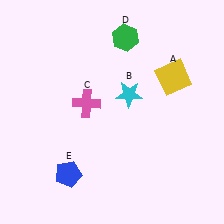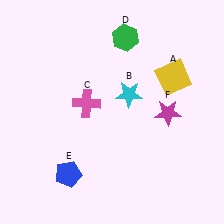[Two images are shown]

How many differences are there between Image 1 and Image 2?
There is 1 difference between the two images.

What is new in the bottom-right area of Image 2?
A magenta star (F) was added in the bottom-right area of Image 2.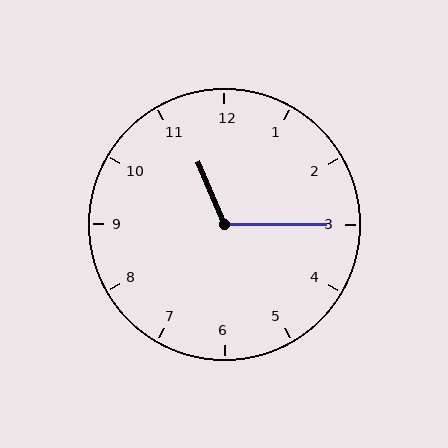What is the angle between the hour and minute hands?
Approximately 112 degrees.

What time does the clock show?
11:15.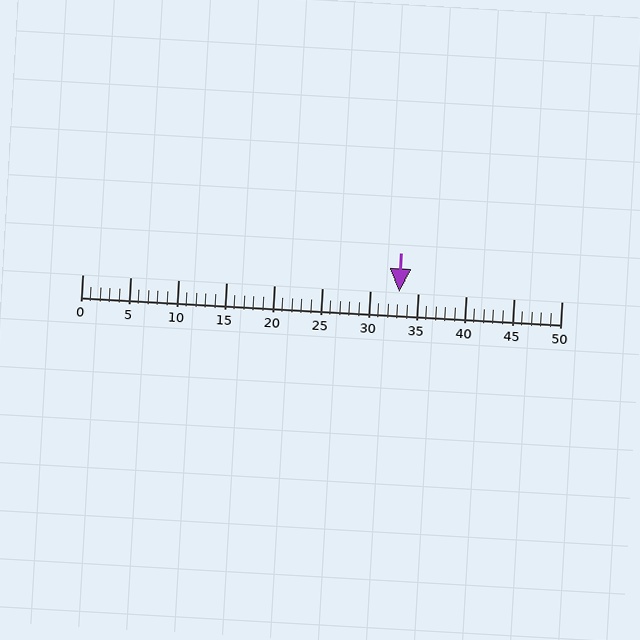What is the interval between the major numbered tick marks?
The major tick marks are spaced 5 units apart.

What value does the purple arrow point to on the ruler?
The purple arrow points to approximately 33.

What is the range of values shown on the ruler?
The ruler shows values from 0 to 50.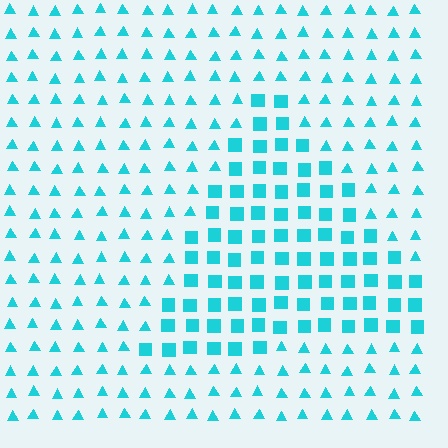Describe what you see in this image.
The image is filled with small cyan elements arranged in a uniform grid. A triangle-shaped region contains squares, while the surrounding area contains triangles. The boundary is defined purely by the change in element shape.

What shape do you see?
I see a triangle.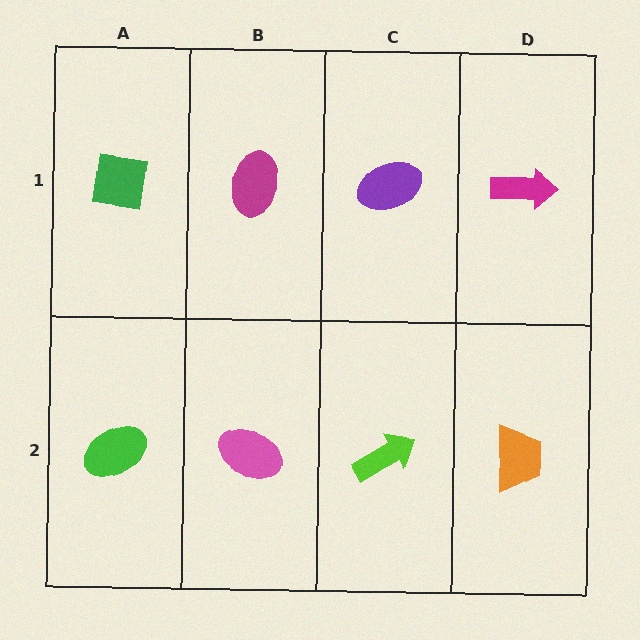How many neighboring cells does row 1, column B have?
3.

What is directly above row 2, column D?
A magenta arrow.